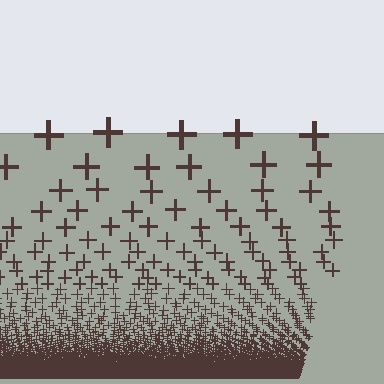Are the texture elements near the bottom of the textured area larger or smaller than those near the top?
Smaller. The gradient is inverted — elements near the bottom are smaller and denser.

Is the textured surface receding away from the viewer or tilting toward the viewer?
The surface appears to tilt toward the viewer. Texture elements get larger and sparser toward the top.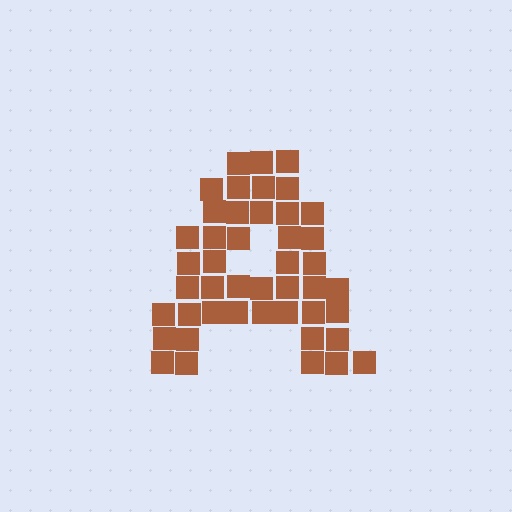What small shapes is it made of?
It is made of small squares.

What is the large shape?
The large shape is the letter A.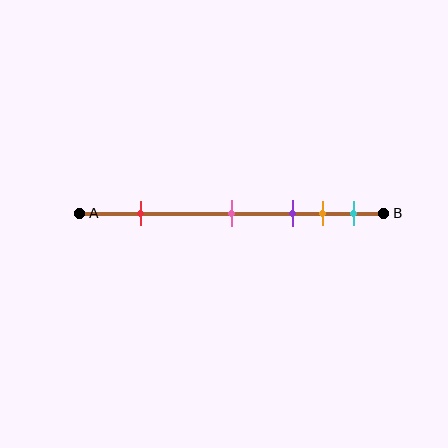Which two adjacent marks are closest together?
The orange and cyan marks are the closest adjacent pair.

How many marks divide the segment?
There are 5 marks dividing the segment.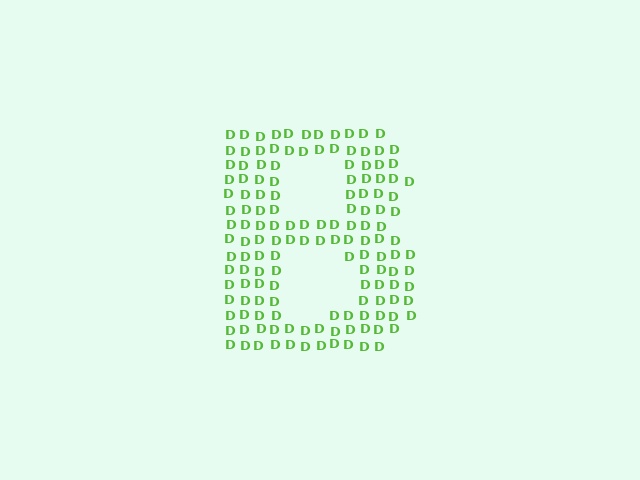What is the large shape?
The large shape is the letter B.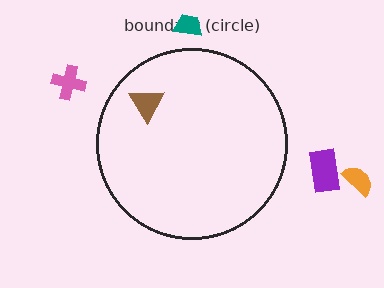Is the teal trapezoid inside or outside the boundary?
Outside.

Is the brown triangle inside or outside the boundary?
Inside.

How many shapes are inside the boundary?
1 inside, 4 outside.